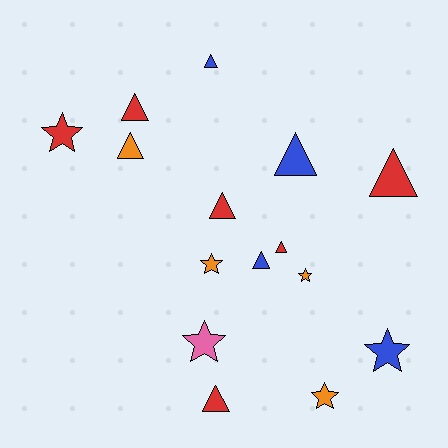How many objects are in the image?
There are 15 objects.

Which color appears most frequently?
Red, with 6 objects.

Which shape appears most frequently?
Triangle, with 9 objects.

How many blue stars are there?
There is 1 blue star.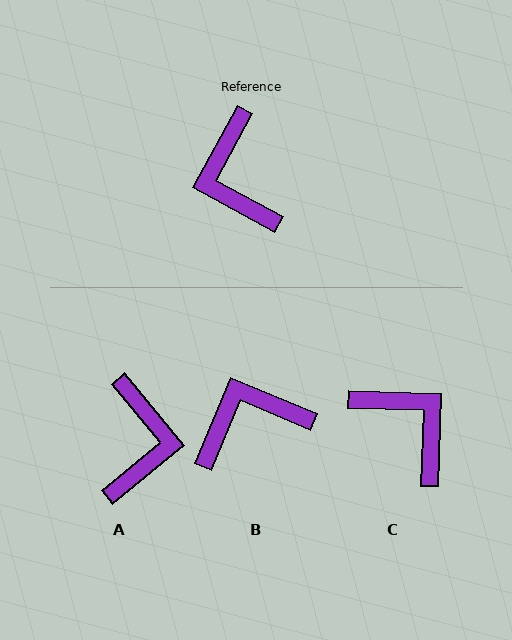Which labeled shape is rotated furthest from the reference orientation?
A, about 158 degrees away.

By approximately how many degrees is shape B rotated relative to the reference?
Approximately 84 degrees clockwise.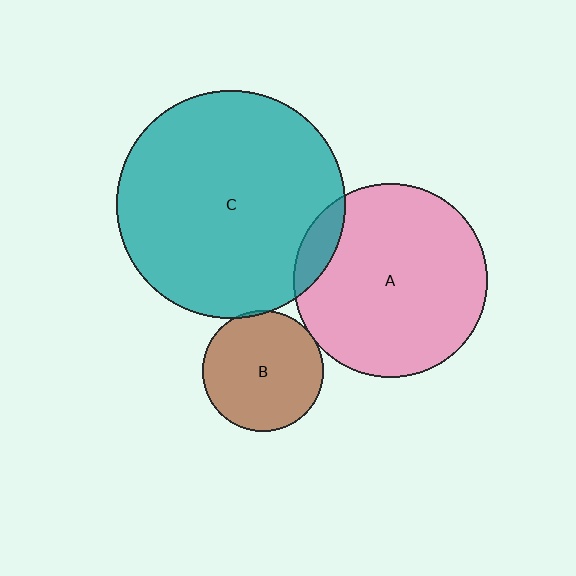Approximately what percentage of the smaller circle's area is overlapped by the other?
Approximately 5%.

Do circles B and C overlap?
Yes.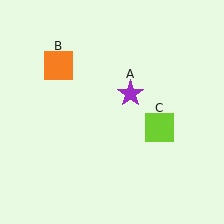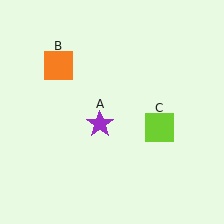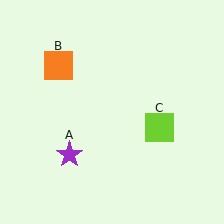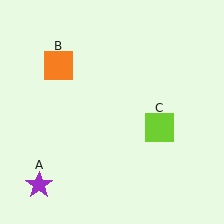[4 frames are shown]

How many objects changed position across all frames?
1 object changed position: purple star (object A).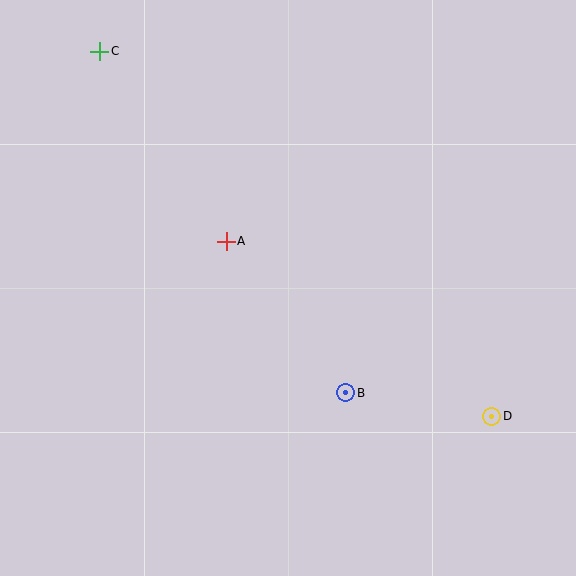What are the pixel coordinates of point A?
Point A is at (226, 241).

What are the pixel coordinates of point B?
Point B is at (346, 393).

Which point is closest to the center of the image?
Point A at (226, 241) is closest to the center.